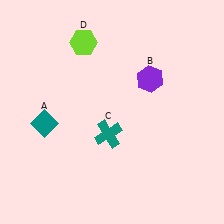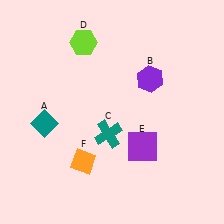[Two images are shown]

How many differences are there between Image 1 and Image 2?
There are 2 differences between the two images.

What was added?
A purple square (E), an orange diamond (F) were added in Image 2.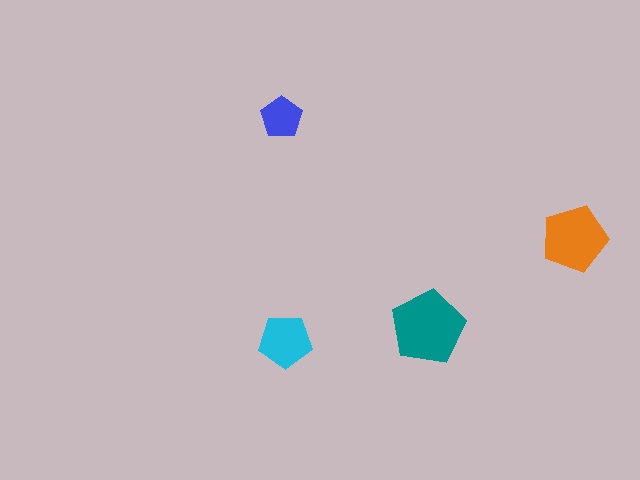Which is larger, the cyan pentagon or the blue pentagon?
The cyan one.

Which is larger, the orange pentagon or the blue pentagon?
The orange one.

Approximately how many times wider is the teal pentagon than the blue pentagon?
About 2 times wider.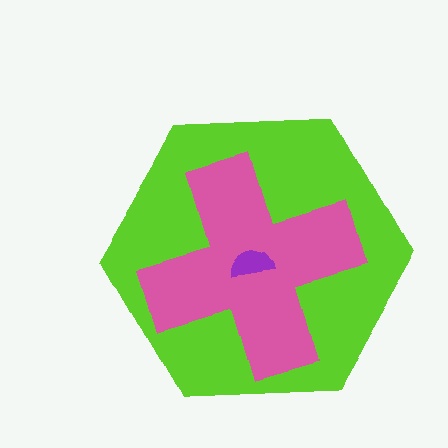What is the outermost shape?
The lime hexagon.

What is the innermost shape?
The purple semicircle.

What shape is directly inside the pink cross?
The purple semicircle.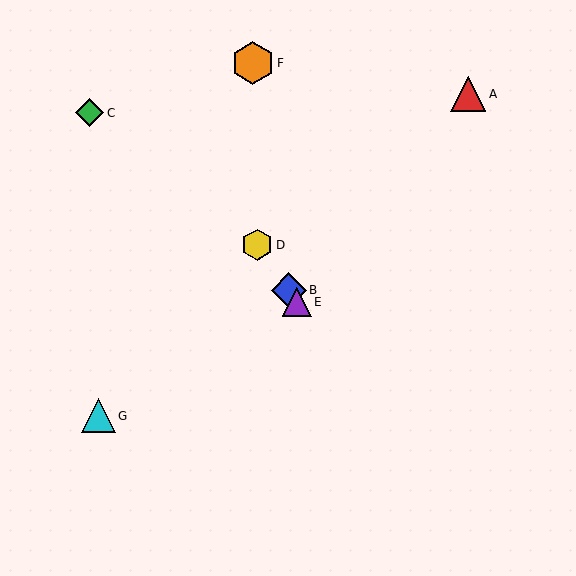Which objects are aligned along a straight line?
Objects B, D, E are aligned along a straight line.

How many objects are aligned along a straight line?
3 objects (B, D, E) are aligned along a straight line.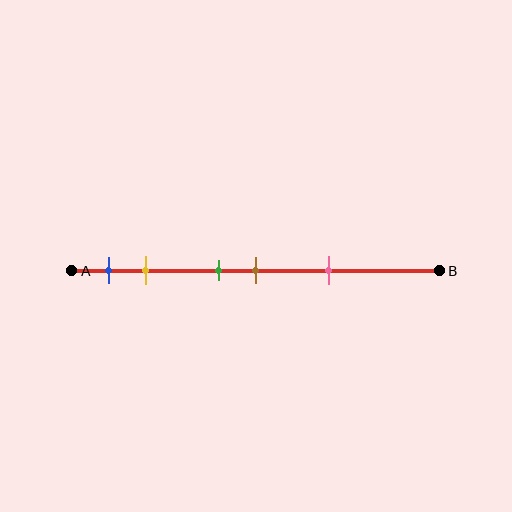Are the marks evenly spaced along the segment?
No, the marks are not evenly spaced.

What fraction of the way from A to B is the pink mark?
The pink mark is approximately 70% (0.7) of the way from A to B.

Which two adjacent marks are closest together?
The green and brown marks are the closest adjacent pair.